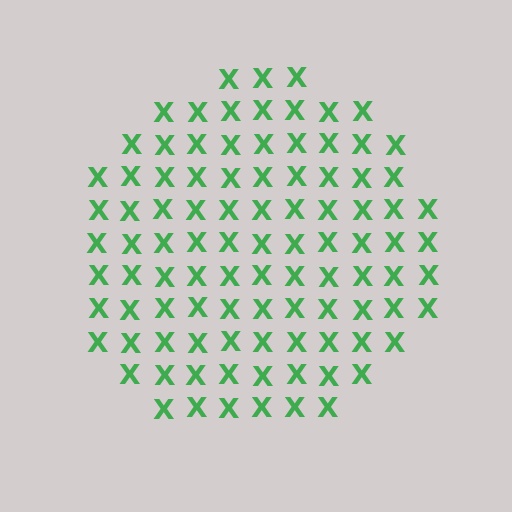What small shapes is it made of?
It is made of small letter X's.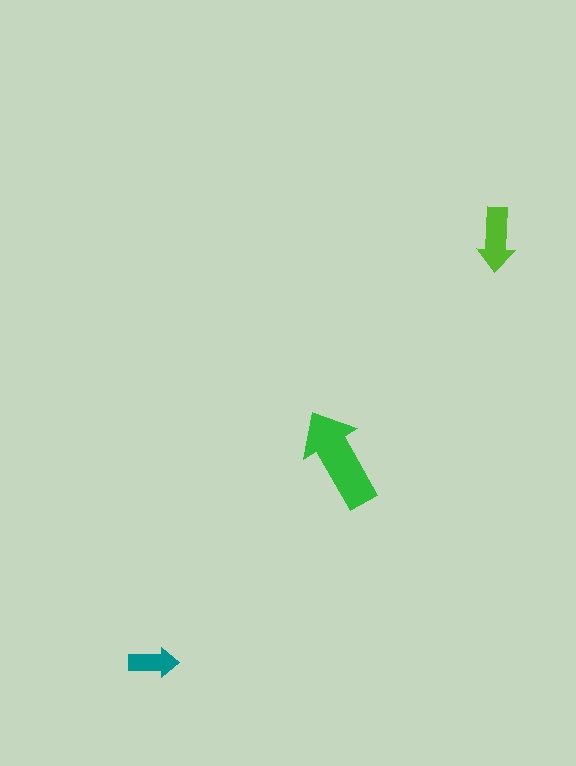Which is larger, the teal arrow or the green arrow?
The green one.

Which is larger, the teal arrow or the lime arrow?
The lime one.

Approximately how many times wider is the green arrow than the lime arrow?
About 1.5 times wider.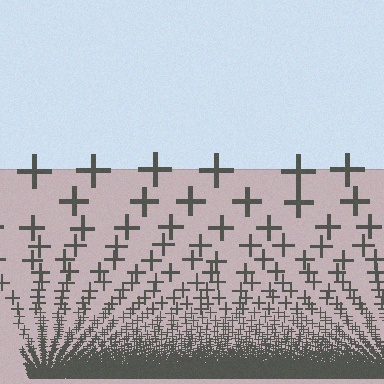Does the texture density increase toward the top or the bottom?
Density increases toward the bottom.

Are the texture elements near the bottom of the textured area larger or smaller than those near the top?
Smaller. The gradient is inverted — elements near the bottom are smaller and denser.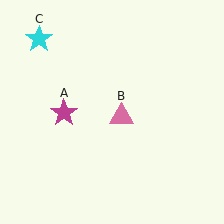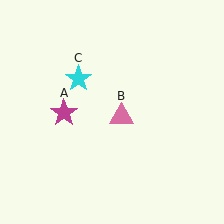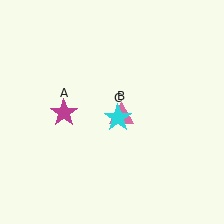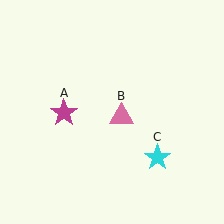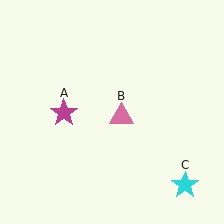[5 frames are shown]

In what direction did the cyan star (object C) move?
The cyan star (object C) moved down and to the right.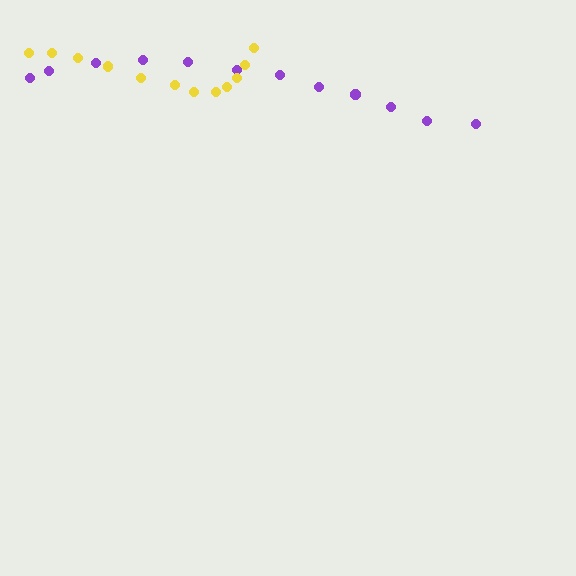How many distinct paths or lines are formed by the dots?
There are 2 distinct paths.